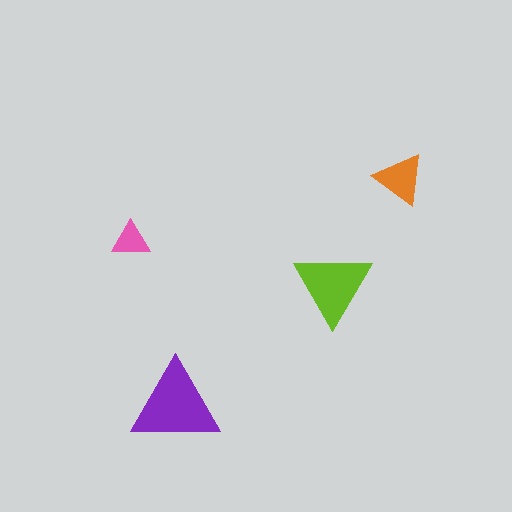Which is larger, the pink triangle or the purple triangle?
The purple one.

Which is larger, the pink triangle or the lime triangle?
The lime one.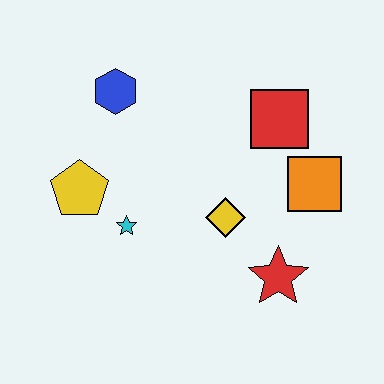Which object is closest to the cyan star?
The yellow pentagon is closest to the cyan star.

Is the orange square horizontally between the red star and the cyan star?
No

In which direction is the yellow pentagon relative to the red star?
The yellow pentagon is to the left of the red star.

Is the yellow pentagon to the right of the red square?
No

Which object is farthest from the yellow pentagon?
The orange square is farthest from the yellow pentagon.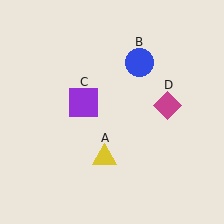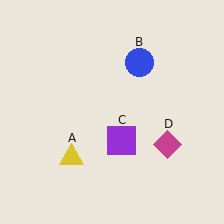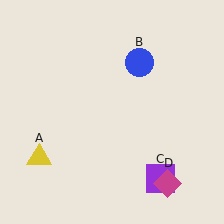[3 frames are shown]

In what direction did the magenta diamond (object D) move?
The magenta diamond (object D) moved down.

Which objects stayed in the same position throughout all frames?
Blue circle (object B) remained stationary.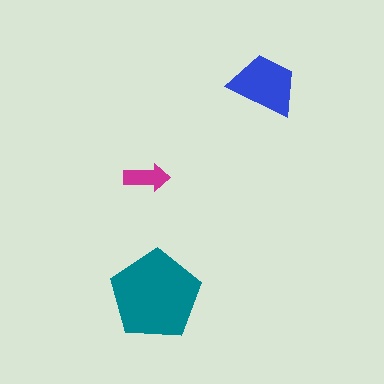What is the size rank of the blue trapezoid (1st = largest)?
2nd.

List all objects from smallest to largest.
The magenta arrow, the blue trapezoid, the teal pentagon.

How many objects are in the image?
There are 3 objects in the image.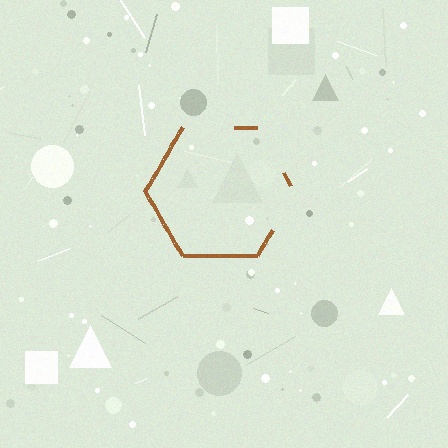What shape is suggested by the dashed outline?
The dashed outline suggests a hexagon.